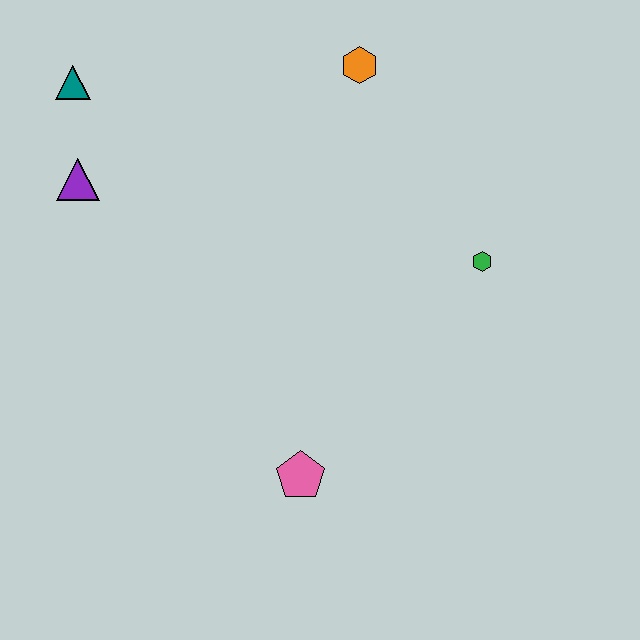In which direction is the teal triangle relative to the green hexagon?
The teal triangle is to the left of the green hexagon.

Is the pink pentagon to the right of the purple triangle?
Yes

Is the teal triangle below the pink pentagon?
No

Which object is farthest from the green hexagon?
The teal triangle is farthest from the green hexagon.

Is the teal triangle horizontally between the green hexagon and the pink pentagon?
No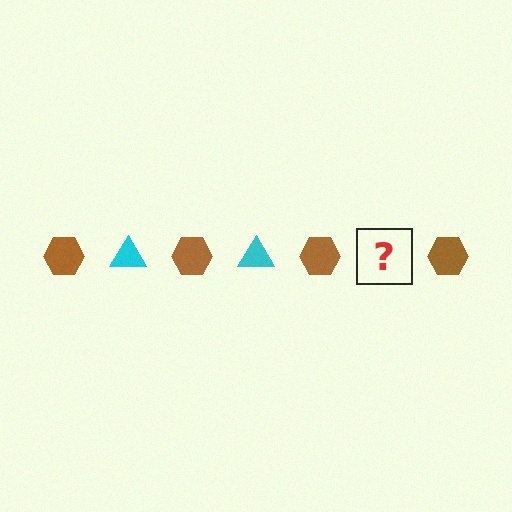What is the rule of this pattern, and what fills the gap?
The rule is that the pattern alternates between brown hexagon and cyan triangle. The gap should be filled with a cyan triangle.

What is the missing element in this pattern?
The missing element is a cyan triangle.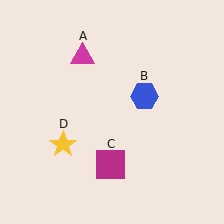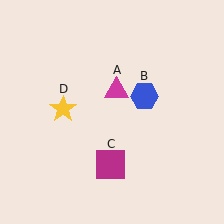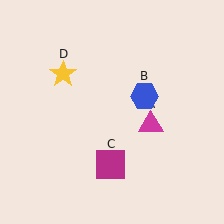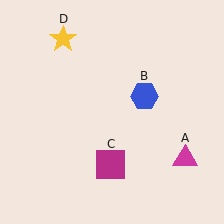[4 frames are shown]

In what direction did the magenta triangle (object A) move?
The magenta triangle (object A) moved down and to the right.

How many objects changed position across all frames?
2 objects changed position: magenta triangle (object A), yellow star (object D).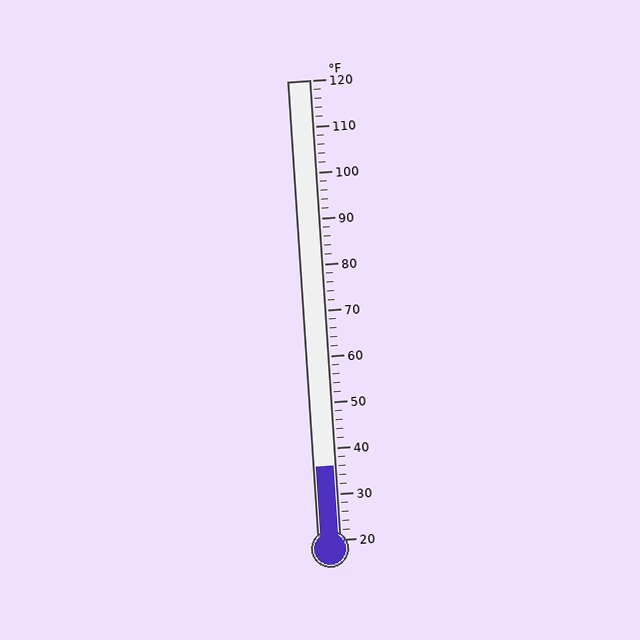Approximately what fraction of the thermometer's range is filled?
The thermometer is filled to approximately 15% of its range.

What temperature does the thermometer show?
The thermometer shows approximately 36°F.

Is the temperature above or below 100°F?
The temperature is below 100°F.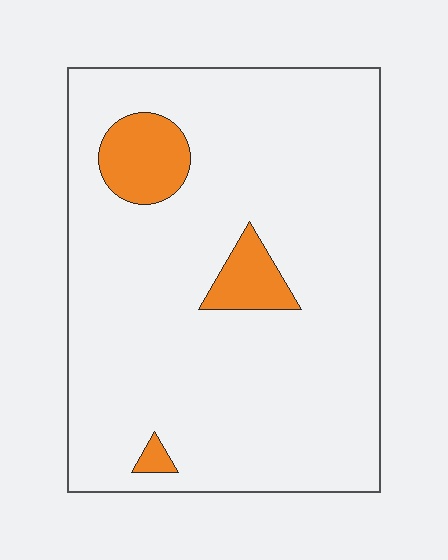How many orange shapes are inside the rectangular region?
3.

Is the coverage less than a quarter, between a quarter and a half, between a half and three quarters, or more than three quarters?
Less than a quarter.